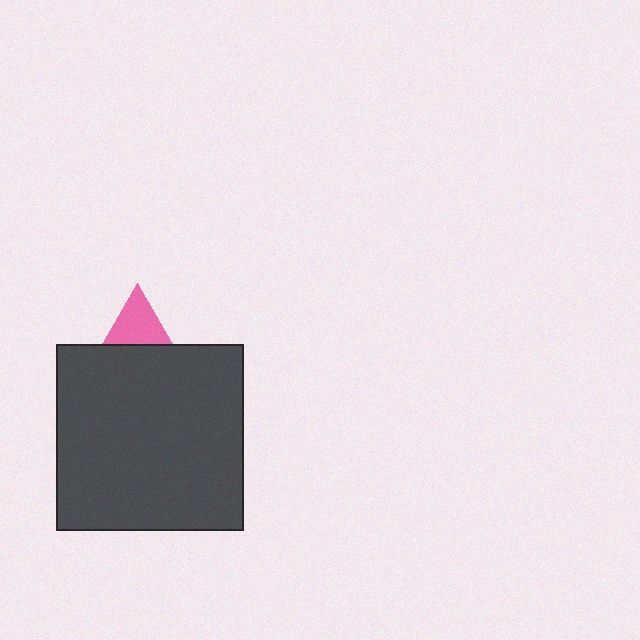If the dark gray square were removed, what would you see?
You would see the complete pink triangle.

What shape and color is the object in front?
The object in front is a dark gray square.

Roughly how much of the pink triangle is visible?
A small part of it is visible (roughly 36%).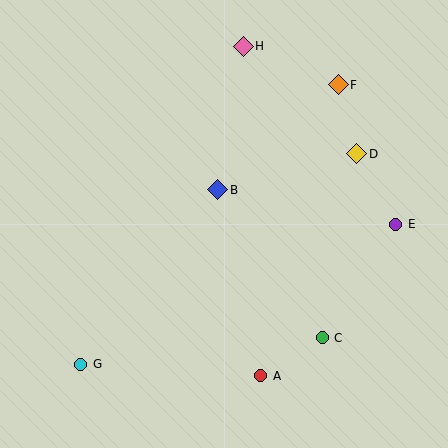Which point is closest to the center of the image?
Point B at (218, 190) is closest to the center.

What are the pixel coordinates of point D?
Point D is at (357, 154).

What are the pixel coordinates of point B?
Point B is at (218, 190).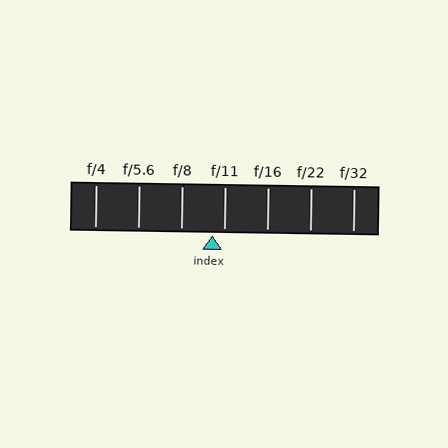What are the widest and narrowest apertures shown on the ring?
The widest aperture shown is f/4 and the narrowest is f/32.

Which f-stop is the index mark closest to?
The index mark is closest to f/11.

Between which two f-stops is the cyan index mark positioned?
The index mark is between f/8 and f/11.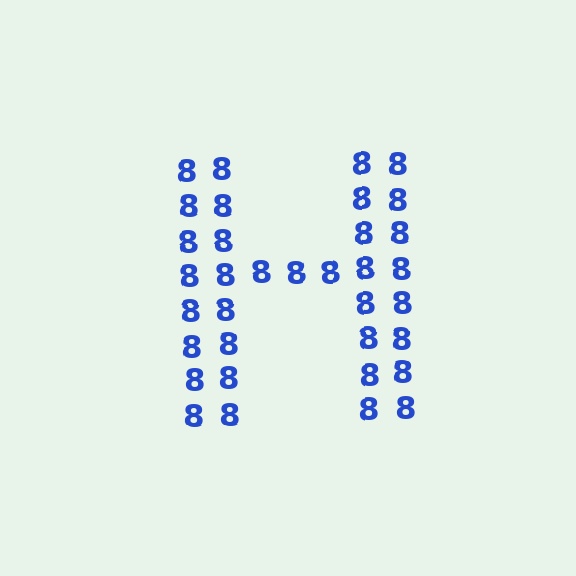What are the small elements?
The small elements are digit 8's.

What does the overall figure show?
The overall figure shows the letter H.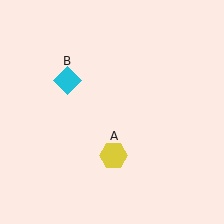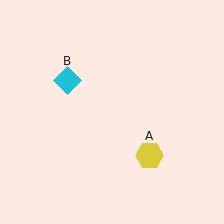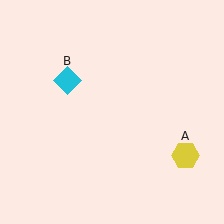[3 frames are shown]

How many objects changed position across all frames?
1 object changed position: yellow hexagon (object A).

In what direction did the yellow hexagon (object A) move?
The yellow hexagon (object A) moved right.